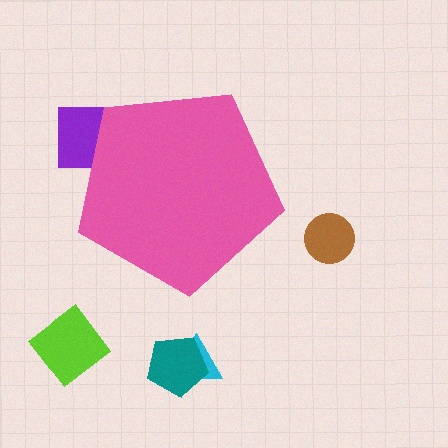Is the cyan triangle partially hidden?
No, the cyan triangle is fully visible.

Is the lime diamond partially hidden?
No, the lime diamond is fully visible.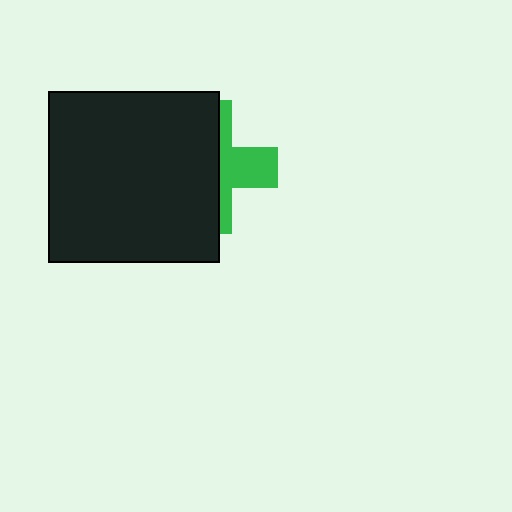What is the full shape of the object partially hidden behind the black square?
The partially hidden object is a green cross.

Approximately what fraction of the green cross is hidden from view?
Roughly 62% of the green cross is hidden behind the black square.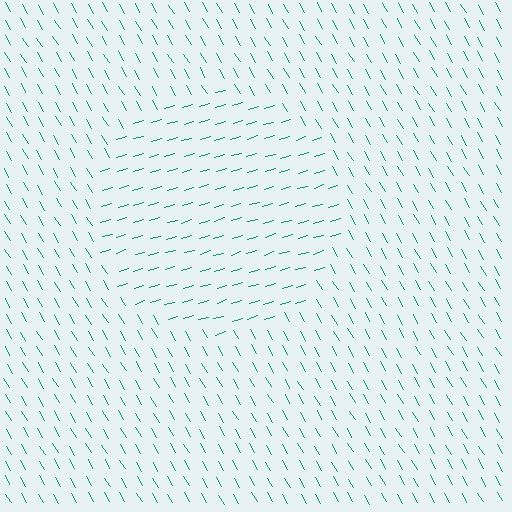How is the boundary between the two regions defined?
The boundary is defined purely by a change in line orientation (approximately 76 degrees difference). All lines are the same color and thickness.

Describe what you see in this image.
The image is filled with small teal line segments. A circle region in the image has lines oriented differently from the surrounding lines, creating a visible texture boundary.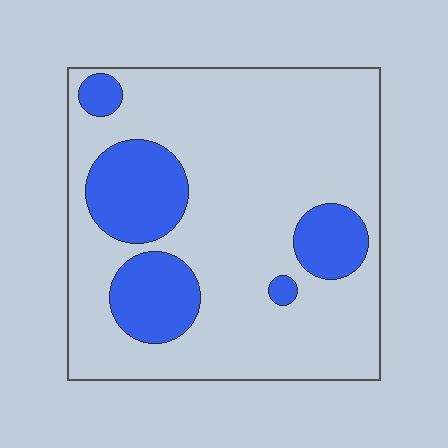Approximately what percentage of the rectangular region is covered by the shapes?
Approximately 20%.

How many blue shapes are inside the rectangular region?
5.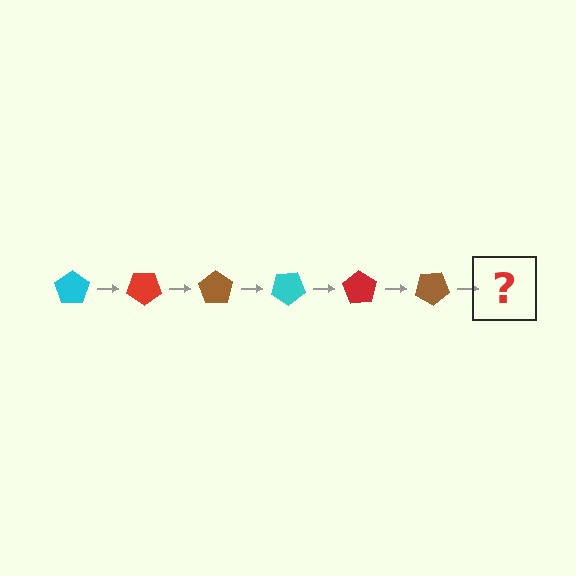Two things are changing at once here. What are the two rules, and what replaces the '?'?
The two rules are that it rotates 35 degrees each step and the color cycles through cyan, red, and brown. The '?' should be a cyan pentagon, rotated 210 degrees from the start.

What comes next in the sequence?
The next element should be a cyan pentagon, rotated 210 degrees from the start.